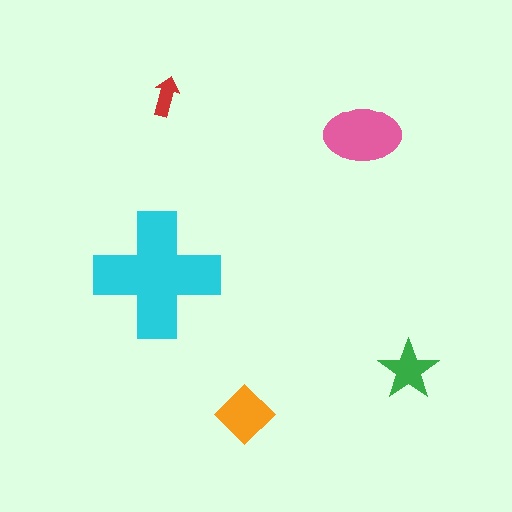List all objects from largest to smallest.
The cyan cross, the pink ellipse, the orange diamond, the green star, the red arrow.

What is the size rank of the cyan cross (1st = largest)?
1st.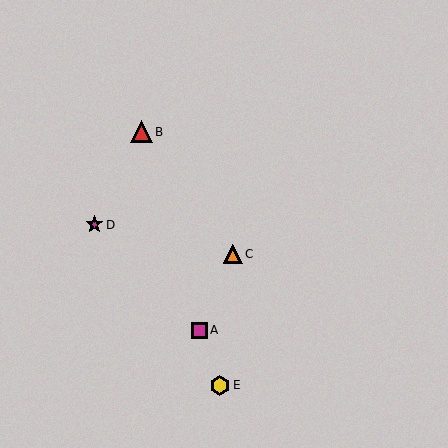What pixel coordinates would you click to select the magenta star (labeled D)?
Click at (94, 225) to select the magenta star D.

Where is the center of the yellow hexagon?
The center of the yellow hexagon is at (220, 385).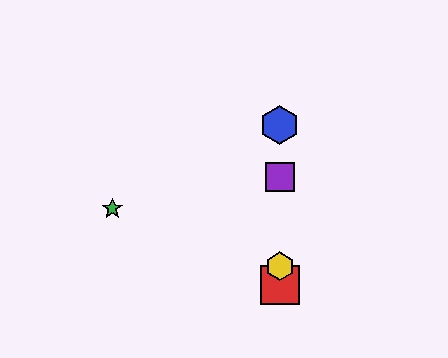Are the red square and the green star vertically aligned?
No, the red square is at x≈280 and the green star is at x≈112.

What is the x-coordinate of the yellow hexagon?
The yellow hexagon is at x≈280.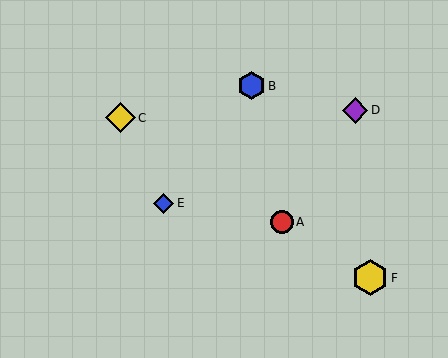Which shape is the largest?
The yellow hexagon (labeled F) is the largest.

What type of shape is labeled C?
Shape C is a yellow diamond.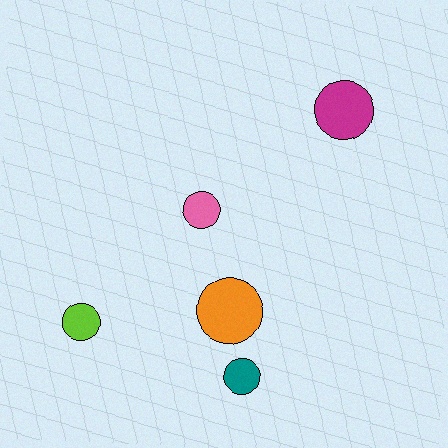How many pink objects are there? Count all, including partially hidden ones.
There is 1 pink object.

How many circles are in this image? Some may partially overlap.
There are 5 circles.